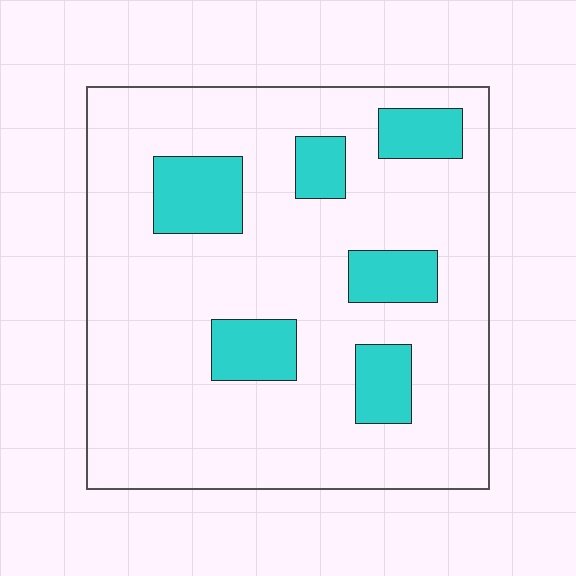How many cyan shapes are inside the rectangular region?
6.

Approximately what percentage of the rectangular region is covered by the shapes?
Approximately 20%.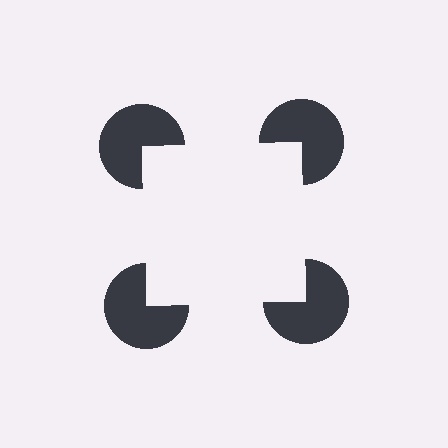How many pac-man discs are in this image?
There are 4 — one at each vertex of the illusory square.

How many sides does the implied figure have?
4 sides.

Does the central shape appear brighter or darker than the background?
It typically appears slightly brighter than the background, even though no actual brightness change is drawn.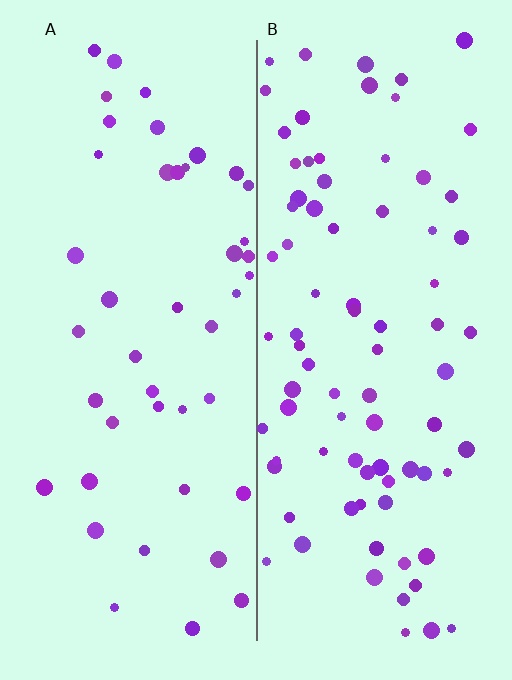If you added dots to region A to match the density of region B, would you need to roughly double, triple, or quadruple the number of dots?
Approximately double.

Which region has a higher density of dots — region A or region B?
B (the right).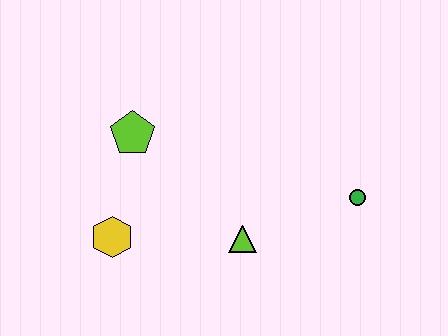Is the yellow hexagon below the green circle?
Yes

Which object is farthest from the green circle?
The yellow hexagon is farthest from the green circle.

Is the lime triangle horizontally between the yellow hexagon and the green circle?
Yes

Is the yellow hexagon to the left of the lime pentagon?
Yes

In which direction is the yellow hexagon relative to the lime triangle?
The yellow hexagon is to the left of the lime triangle.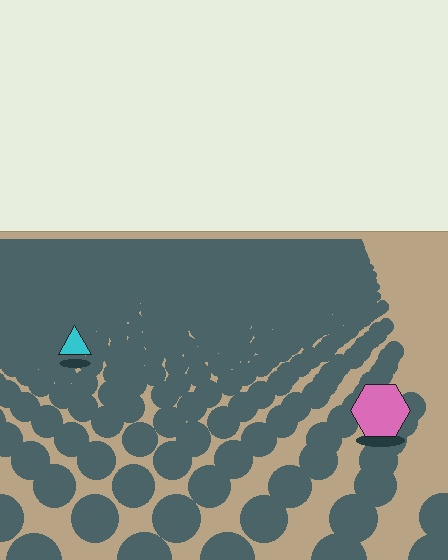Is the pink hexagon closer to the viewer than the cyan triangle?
Yes. The pink hexagon is closer — you can tell from the texture gradient: the ground texture is coarser near it.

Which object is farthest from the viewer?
The cyan triangle is farthest from the viewer. It appears smaller and the ground texture around it is denser.